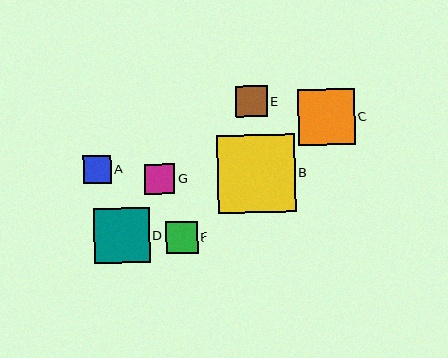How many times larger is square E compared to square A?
Square E is approximately 1.1 times the size of square A.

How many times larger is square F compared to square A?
Square F is approximately 1.1 times the size of square A.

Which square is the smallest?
Square A is the smallest with a size of approximately 28 pixels.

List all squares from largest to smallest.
From largest to smallest: B, C, D, F, E, G, A.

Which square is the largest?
Square B is the largest with a size of approximately 77 pixels.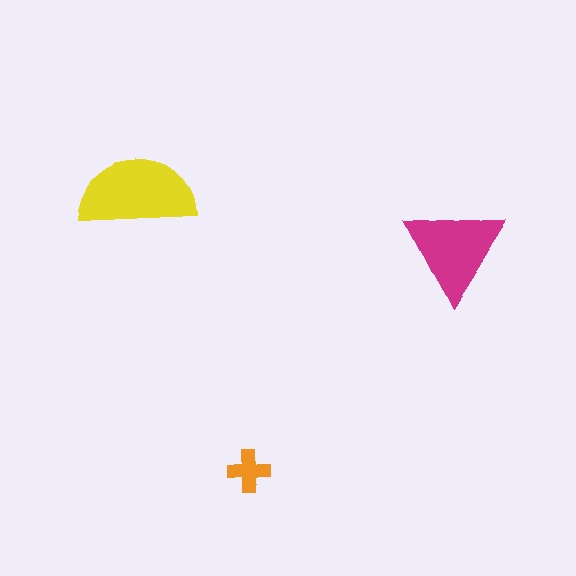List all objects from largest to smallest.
The yellow semicircle, the magenta triangle, the orange cross.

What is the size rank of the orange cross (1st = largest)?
3rd.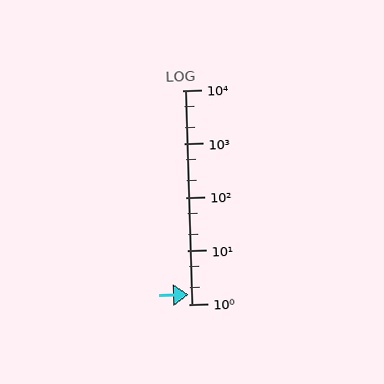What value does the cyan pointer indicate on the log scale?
The pointer indicates approximately 1.5.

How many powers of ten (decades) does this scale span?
The scale spans 4 decades, from 1 to 10000.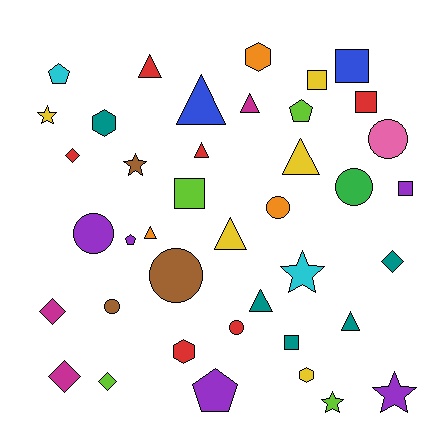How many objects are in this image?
There are 40 objects.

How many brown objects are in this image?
There are 3 brown objects.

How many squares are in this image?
There are 6 squares.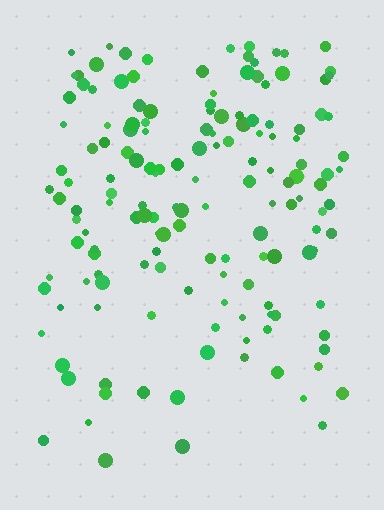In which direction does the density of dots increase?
From bottom to top, with the top side densest.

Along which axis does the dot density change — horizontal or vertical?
Vertical.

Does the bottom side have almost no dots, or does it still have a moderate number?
Still a moderate number, just noticeably fewer than the top.